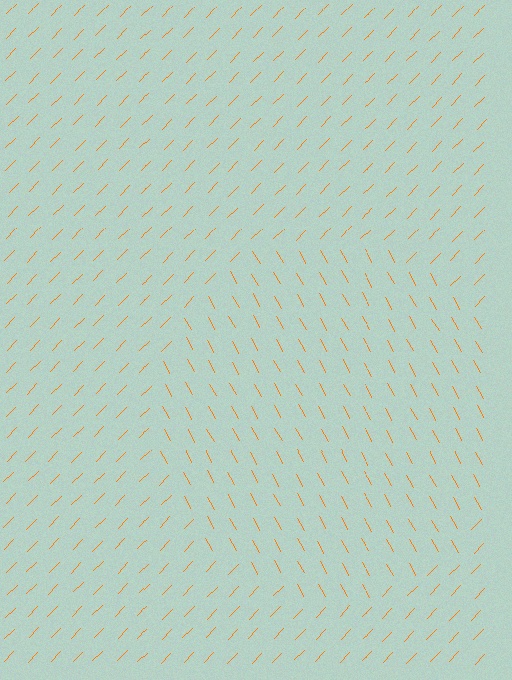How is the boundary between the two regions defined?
The boundary is defined purely by a change in line orientation (approximately 73 degrees difference). All lines are the same color and thickness.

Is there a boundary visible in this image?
Yes, there is a texture boundary formed by a change in line orientation.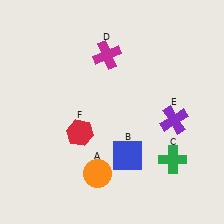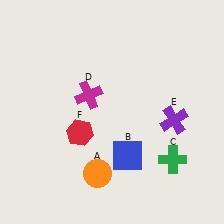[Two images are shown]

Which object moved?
The magenta cross (D) moved down.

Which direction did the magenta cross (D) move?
The magenta cross (D) moved down.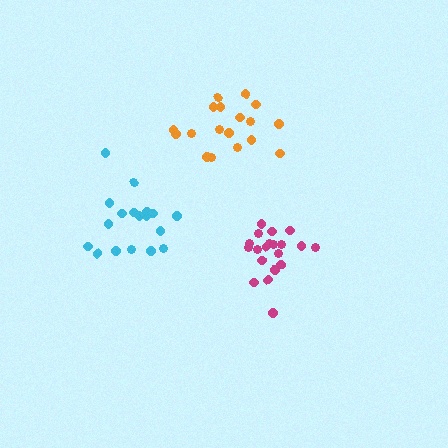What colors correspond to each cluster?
The clusters are colored: orange, cyan, magenta.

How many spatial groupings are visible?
There are 3 spatial groupings.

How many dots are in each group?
Group 1: 18 dots, Group 2: 18 dots, Group 3: 20 dots (56 total).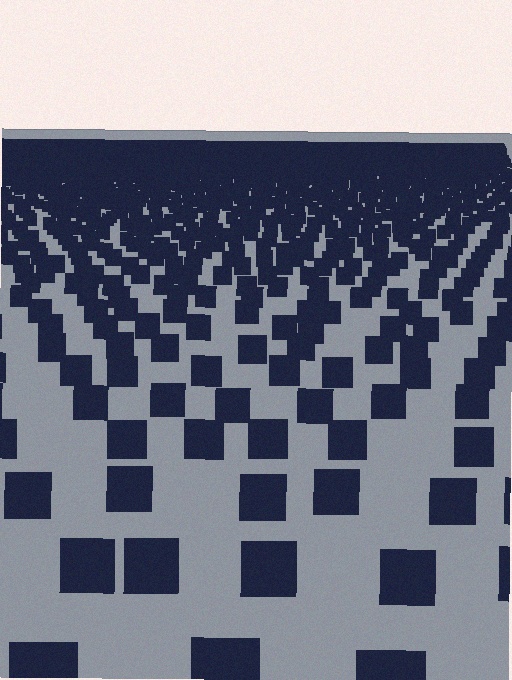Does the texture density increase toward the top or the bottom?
Density increases toward the top.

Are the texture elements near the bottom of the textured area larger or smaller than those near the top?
Larger. Near the bottom, elements are closer to the viewer and appear at a bigger on-screen size.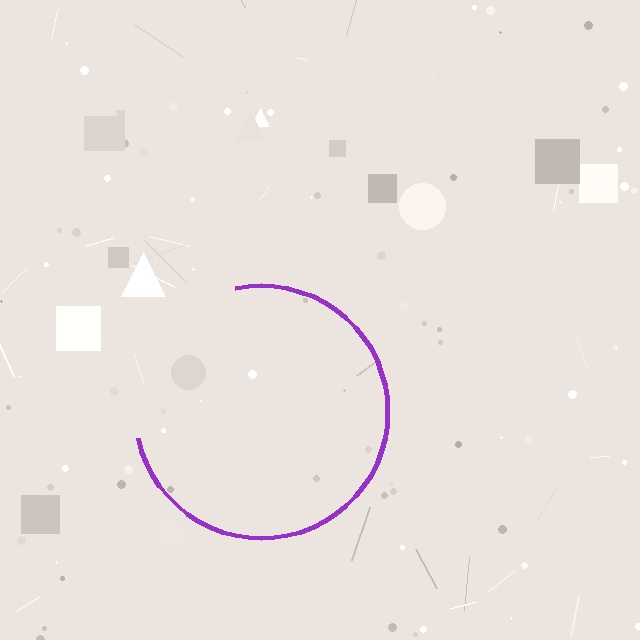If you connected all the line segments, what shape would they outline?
They would outline a circle.